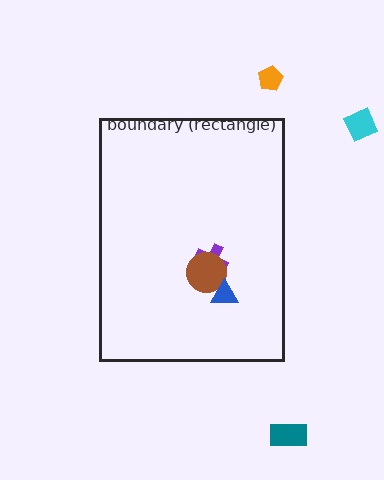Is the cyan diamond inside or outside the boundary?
Outside.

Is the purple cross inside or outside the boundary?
Inside.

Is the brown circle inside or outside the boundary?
Inside.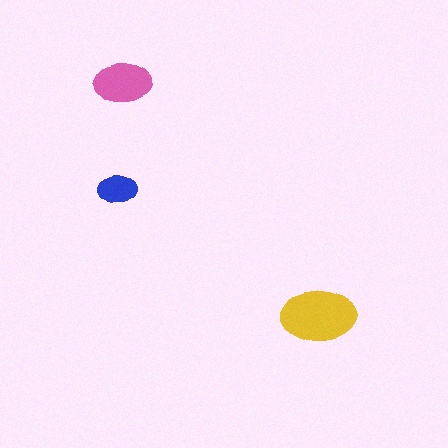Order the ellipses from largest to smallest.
the yellow one, the pink one, the blue one.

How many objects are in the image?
There are 3 objects in the image.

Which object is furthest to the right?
The yellow ellipse is rightmost.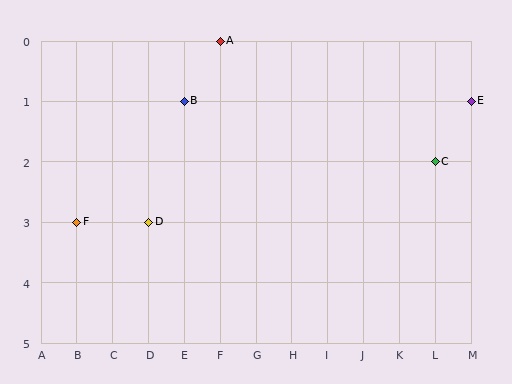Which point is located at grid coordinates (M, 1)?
Point E is at (M, 1).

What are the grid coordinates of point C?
Point C is at grid coordinates (L, 2).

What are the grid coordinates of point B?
Point B is at grid coordinates (E, 1).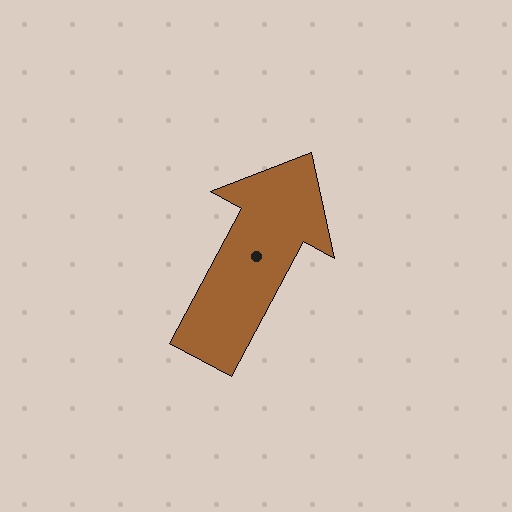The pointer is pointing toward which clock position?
Roughly 1 o'clock.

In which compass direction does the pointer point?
Northeast.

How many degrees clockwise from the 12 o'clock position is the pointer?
Approximately 28 degrees.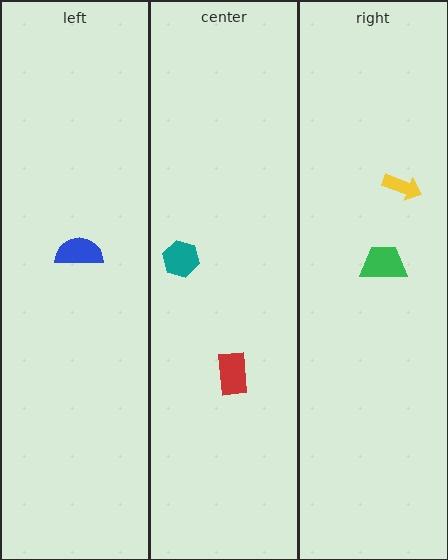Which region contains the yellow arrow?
The right region.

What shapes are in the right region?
The green trapezoid, the yellow arrow.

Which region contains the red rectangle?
The center region.